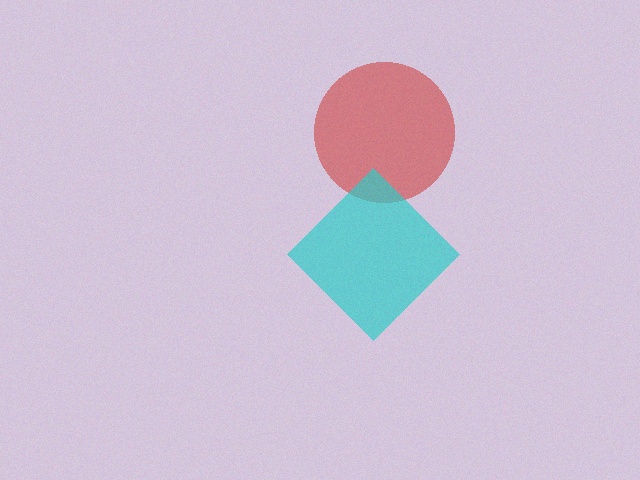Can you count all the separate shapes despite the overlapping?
Yes, there are 2 separate shapes.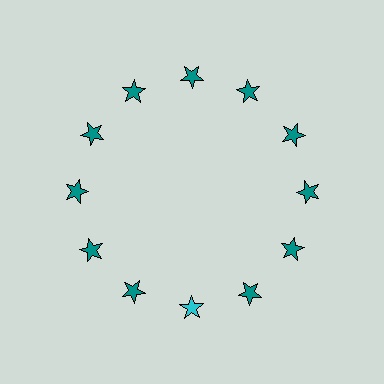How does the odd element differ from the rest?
It has a different color: cyan instead of teal.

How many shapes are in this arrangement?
There are 12 shapes arranged in a ring pattern.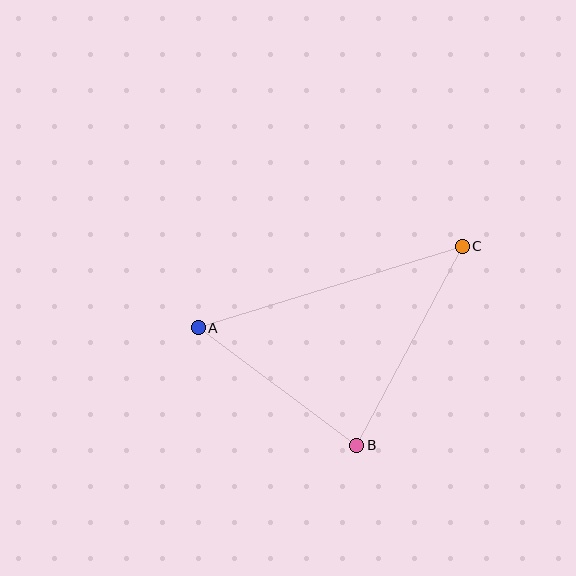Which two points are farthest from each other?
Points A and C are farthest from each other.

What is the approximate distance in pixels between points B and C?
The distance between B and C is approximately 225 pixels.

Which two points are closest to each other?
Points A and B are closest to each other.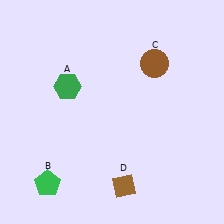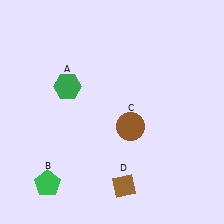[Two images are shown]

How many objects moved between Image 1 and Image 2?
1 object moved between the two images.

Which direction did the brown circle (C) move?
The brown circle (C) moved down.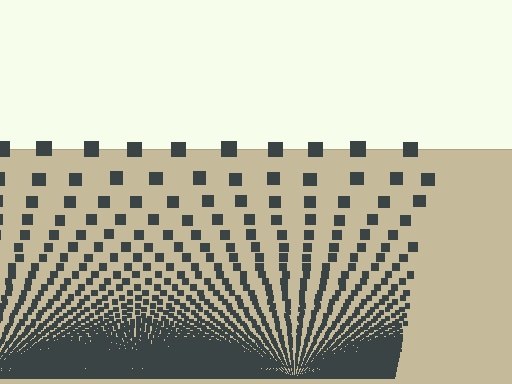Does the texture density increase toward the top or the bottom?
Density increases toward the bottom.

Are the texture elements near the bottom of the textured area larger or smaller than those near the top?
Smaller. The gradient is inverted — elements near the bottom are smaller and denser.